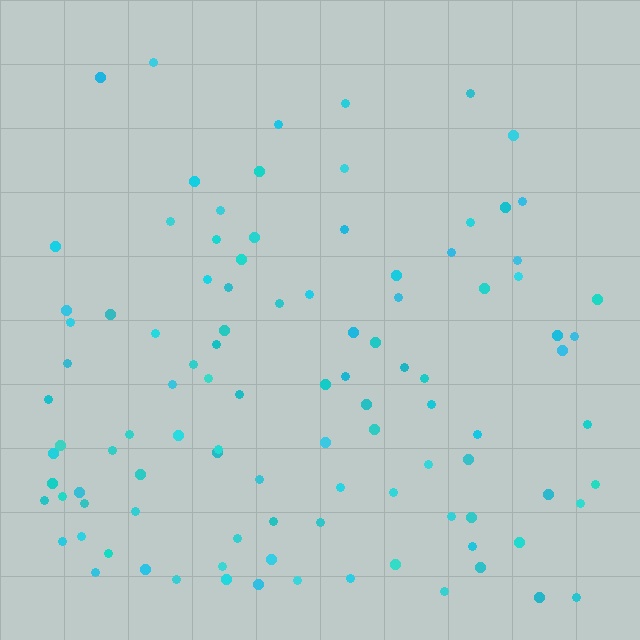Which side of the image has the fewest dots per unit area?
The top.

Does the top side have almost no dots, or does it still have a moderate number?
Still a moderate number, just noticeably fewer than the bottom.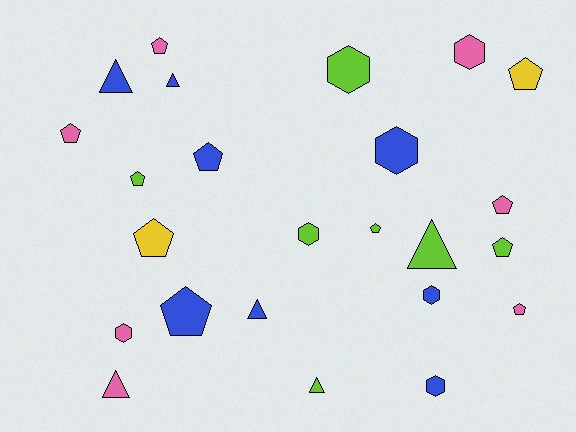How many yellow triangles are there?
There are no yellow triangles.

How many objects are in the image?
There are 24 objects.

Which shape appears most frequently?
Pentagon, with 11 objects.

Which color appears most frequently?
Blue, with 8 objects.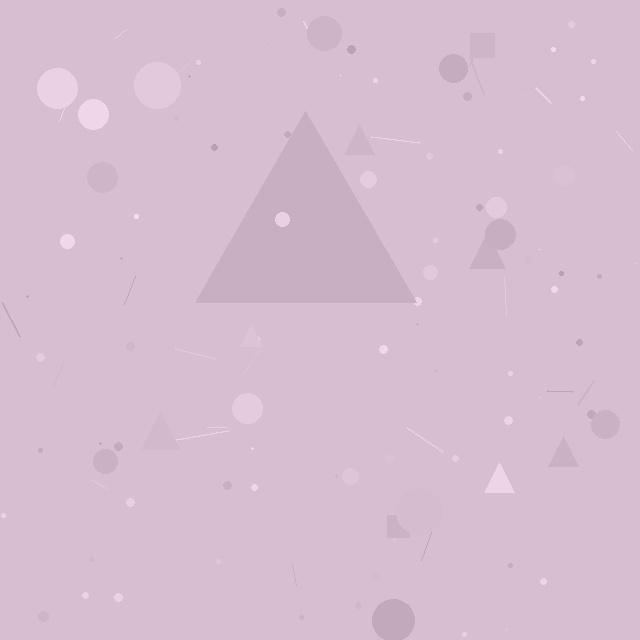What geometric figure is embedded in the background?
A triangle is embedded in the background.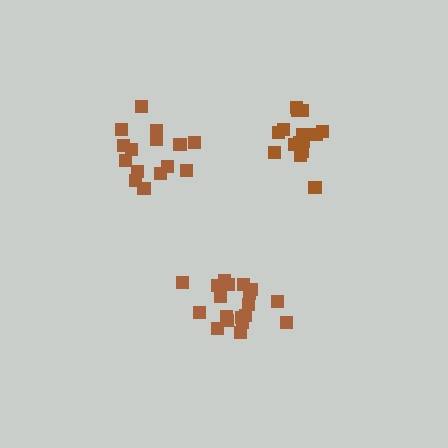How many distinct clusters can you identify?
There are 3 distinct clusters.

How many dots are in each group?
Group 1: 16 dots, Group 2: 19 dots, Group 3: 17 dots (52 total).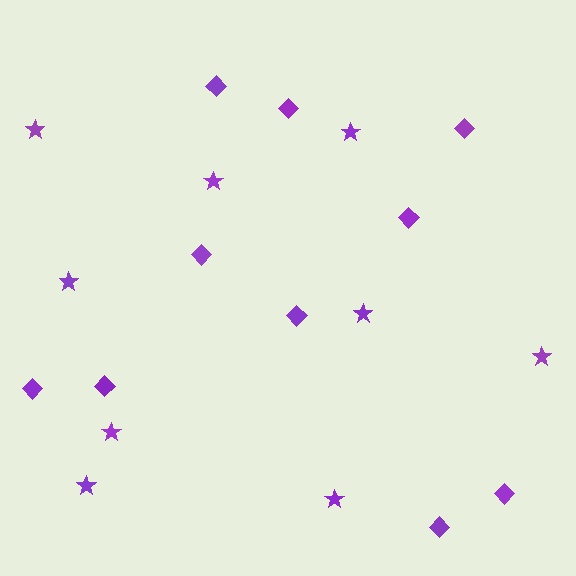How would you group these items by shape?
There are 2 groups: one group of diamonds (10) and one group of stars (9).